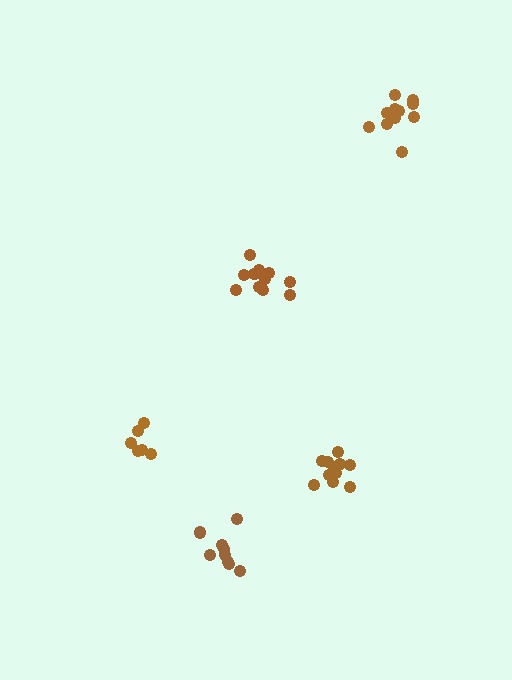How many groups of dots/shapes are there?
There are 5 groups.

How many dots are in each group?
Group 1: 9 dots, Group 2: 6 dots, Group 3: 11 dots, Group 4: 11 dots, Group 5: 12 dots (49 total).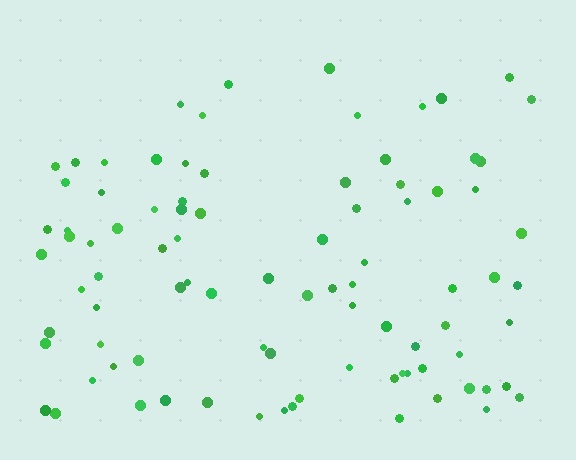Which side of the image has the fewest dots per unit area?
The top.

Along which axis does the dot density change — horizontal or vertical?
Vertical.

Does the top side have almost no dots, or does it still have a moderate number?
Still a moderate number, just noticeably fewer than the bottom.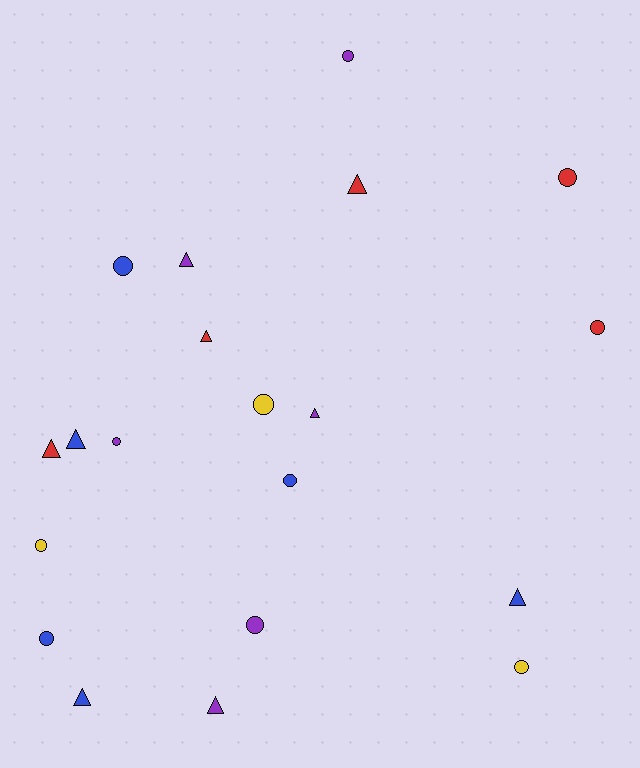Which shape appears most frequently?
Circle, with 11 objects.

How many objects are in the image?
There are 20 objects.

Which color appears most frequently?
Blue, with 6 objects.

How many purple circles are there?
There are 3 purple circles.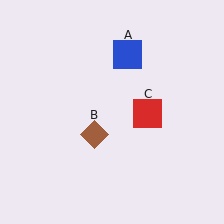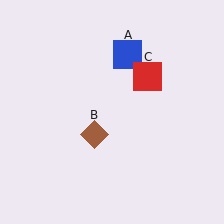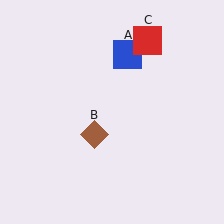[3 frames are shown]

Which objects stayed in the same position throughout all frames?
Blue square (object A) and brown diamond (object B) remained stationary.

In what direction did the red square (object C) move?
The red square (object C) moved up.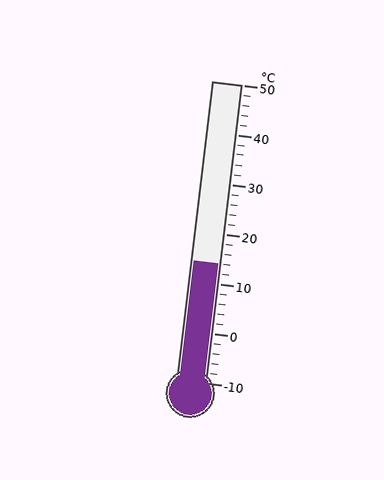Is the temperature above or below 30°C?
The temperature is below 30°C.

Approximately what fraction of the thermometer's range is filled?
The thermometer is filled to approximately 40% of its range.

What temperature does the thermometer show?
The thermometer shows approximately 14°C.